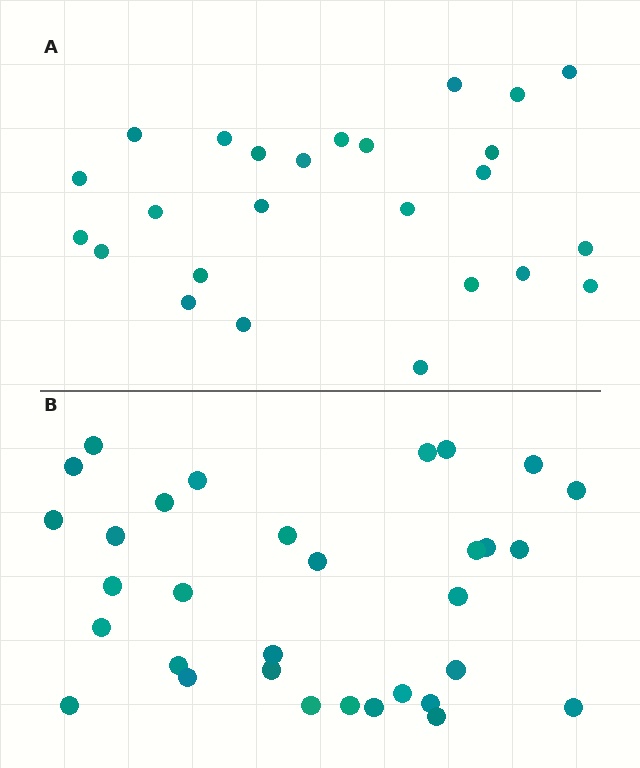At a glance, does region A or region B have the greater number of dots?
Region B (the bottom region) has more dots.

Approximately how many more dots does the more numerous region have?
Region B has roughly 8 or so more dots than region A.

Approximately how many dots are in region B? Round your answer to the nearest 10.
About 30 dots. (The exact count is 32, which rounds to 30.)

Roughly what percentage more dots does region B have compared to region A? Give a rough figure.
About 30% more.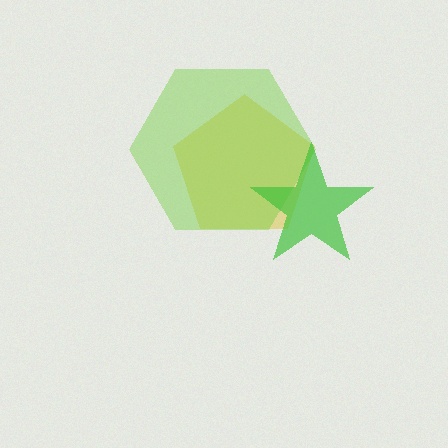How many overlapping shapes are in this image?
There are 3 overlapping shapes in the image.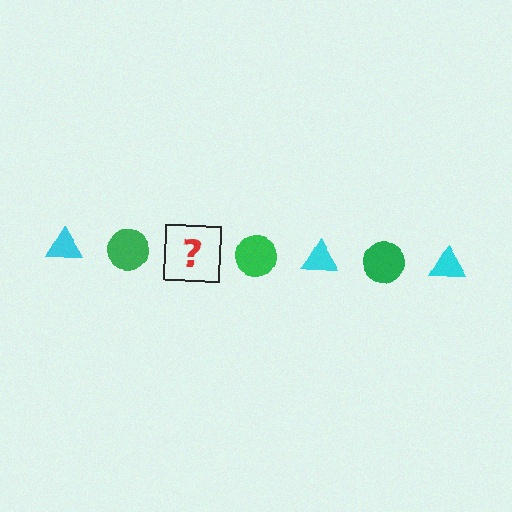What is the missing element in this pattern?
The missing element is a cyan triangle.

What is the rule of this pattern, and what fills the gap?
The rule is that the pattern alternates between cyan triangle and green circle. The gap should be filled with a cyan triangle.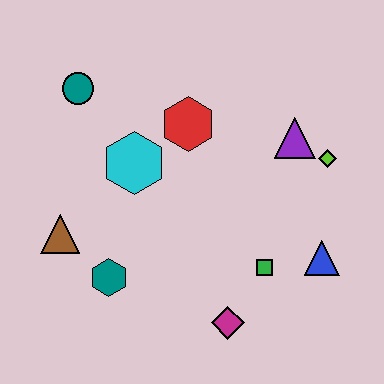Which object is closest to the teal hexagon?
The brown triangle is closest to the teal hexagon.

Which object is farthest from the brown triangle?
The lime diamond is farthest from the brown triangle.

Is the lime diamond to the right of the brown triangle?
Yes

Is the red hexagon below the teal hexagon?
No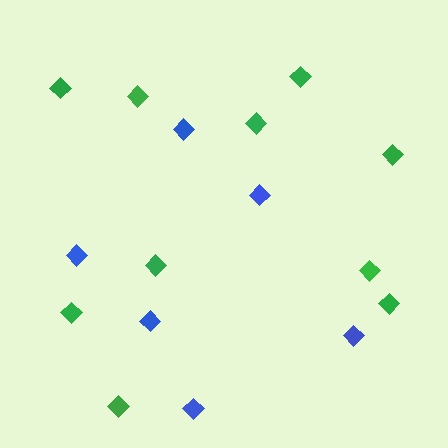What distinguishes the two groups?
There are 2 groups: one group of green diamonds (10) and one group of blue diamonds (6).